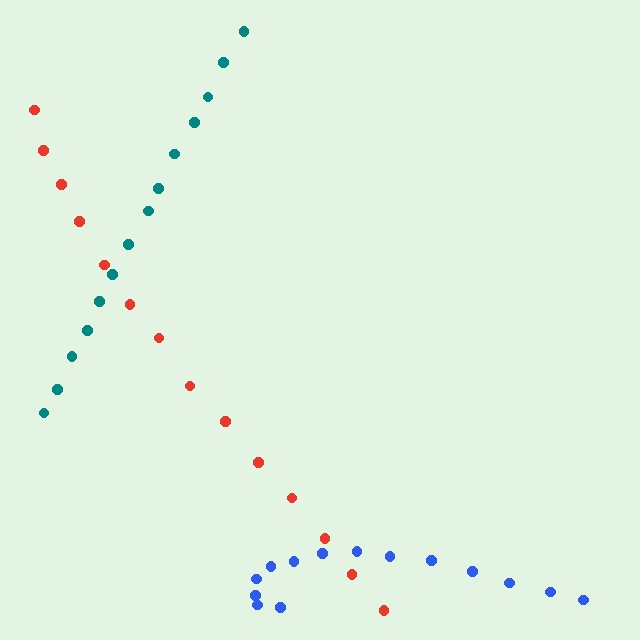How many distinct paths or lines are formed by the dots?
There are 3 distinct paths.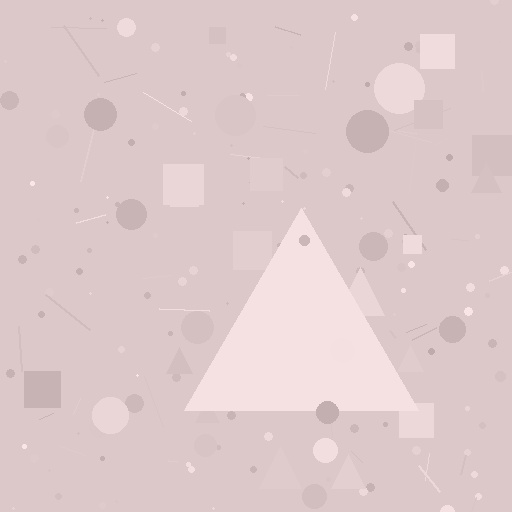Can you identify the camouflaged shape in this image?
The camouflaged shape is a triangle.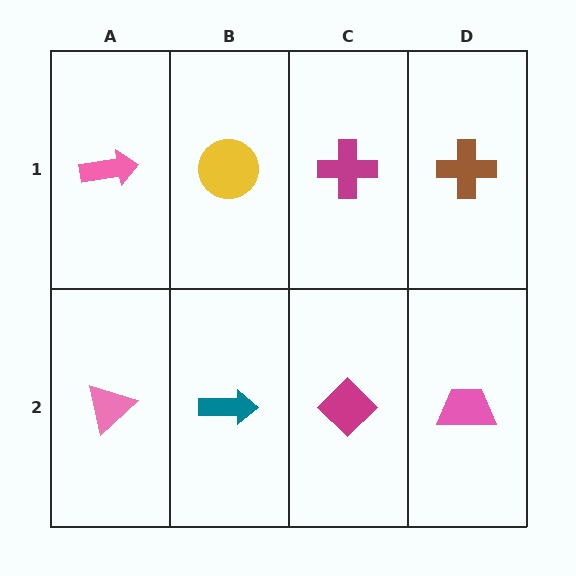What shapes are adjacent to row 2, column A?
A pink arrow (row 1, column A), a teal arrow (row 2, column B).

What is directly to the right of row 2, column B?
A magenta diamond.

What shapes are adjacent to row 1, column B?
A teal arrow (row 2, column B), a pink arrow (row 1, column A), a magenta cross (row 1, column C).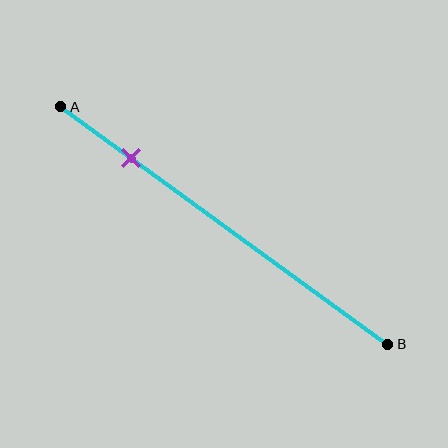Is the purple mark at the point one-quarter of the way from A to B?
No, the mark is at about 20% from A, not at the 25% one-quarter point.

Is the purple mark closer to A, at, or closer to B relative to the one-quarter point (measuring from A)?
The purple mark is closer to point A than the one-quarter point of segment AB.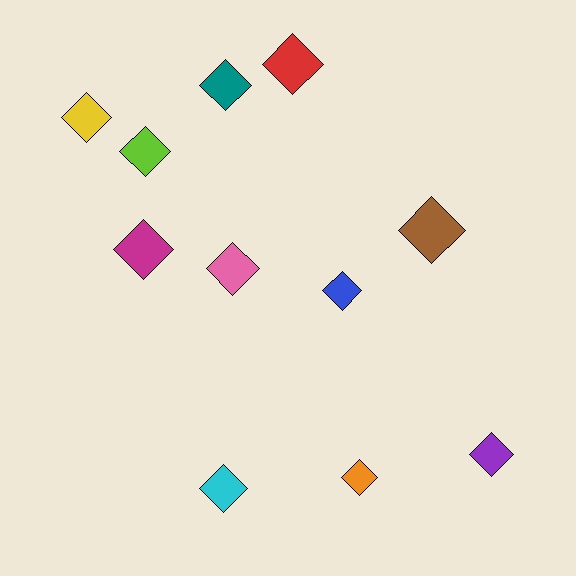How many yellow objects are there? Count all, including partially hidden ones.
There is 1 yellow object.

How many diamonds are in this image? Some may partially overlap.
There are 11 diamonds.